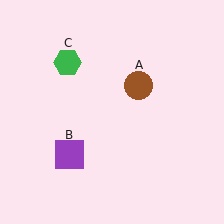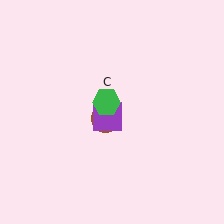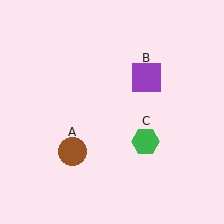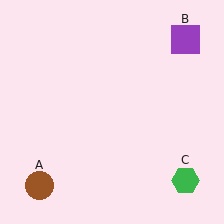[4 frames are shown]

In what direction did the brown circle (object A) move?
The brown circle (object A) moved down and to the left.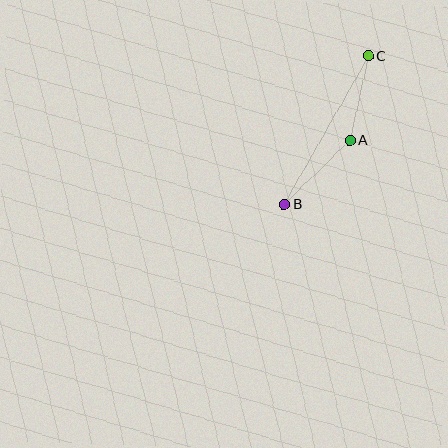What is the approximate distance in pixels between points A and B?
The distance between A and B is approximately 91 pixels.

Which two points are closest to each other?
Points A and C are closest to each other.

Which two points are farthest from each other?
Points B and C are farthest from each other.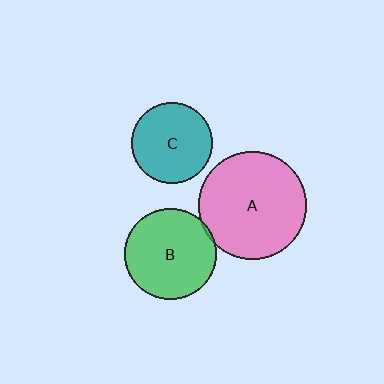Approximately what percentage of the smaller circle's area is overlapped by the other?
Approximately 5%.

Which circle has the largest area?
Circle A (pink).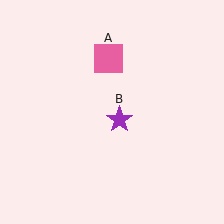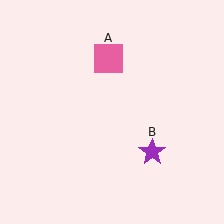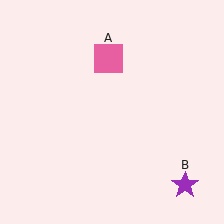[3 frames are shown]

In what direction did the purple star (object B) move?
The purple star (object B) moved down and to the right.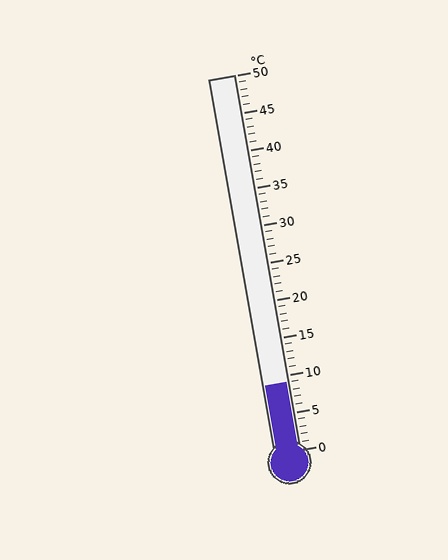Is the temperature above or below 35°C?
The temperature is below 35°C.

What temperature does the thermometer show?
The thermometer shows approximately 9°C.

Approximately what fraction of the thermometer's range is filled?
The thermometer is filled to approximately 20% of its range.